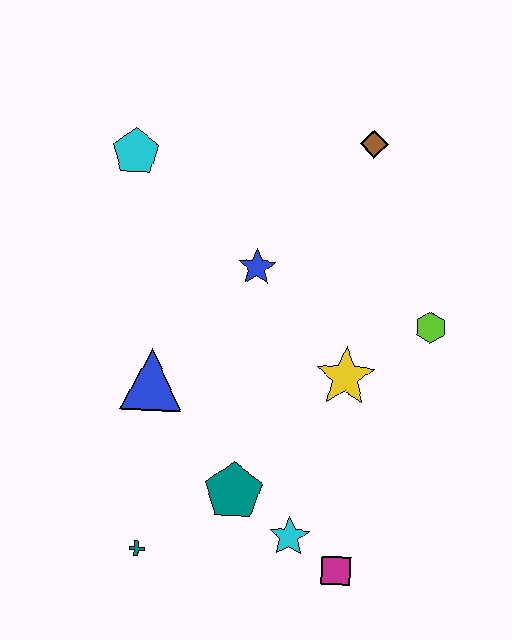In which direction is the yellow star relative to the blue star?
The yellow star is below the blue star.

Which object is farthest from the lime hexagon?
The teal cross is farthest from the lime hexagon.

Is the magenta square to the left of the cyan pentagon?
No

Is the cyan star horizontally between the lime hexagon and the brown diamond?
No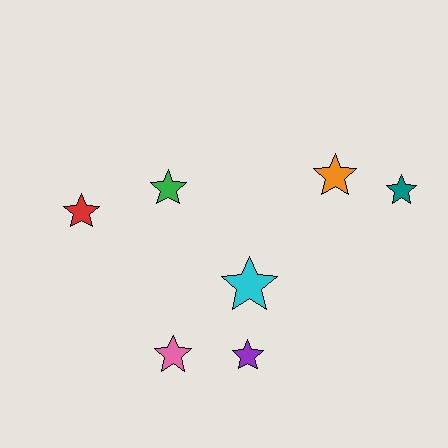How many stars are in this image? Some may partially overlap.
There are 7 stars.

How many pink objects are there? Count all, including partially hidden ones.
There is 1 pink object.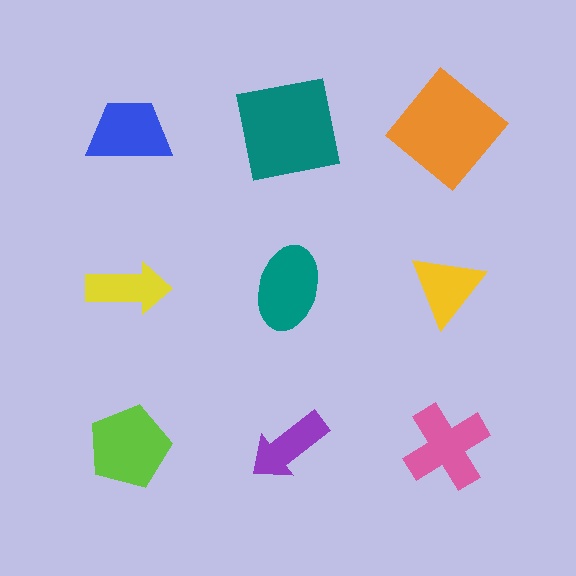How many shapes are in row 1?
3 shapes.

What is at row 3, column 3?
A pink cross.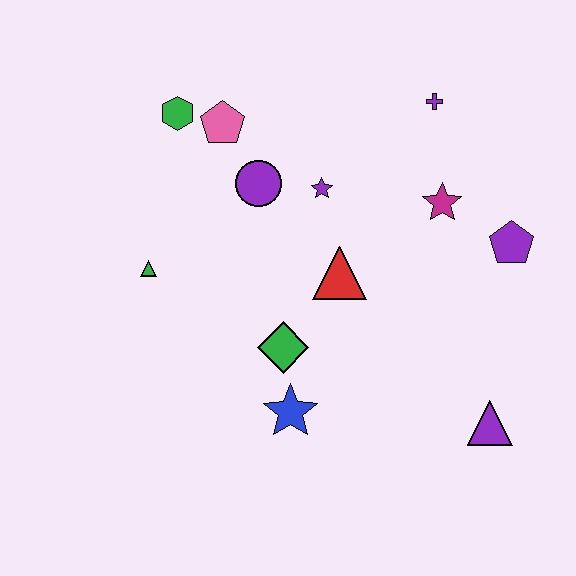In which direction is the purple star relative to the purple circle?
The purple star is to the right of the purple circle.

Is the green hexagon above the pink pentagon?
Yes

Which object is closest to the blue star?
The green diamond is closest to the blue star.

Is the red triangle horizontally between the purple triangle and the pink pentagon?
Yes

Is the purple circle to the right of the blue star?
No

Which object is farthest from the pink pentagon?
The purple triangle is farthest from the pink pentagon.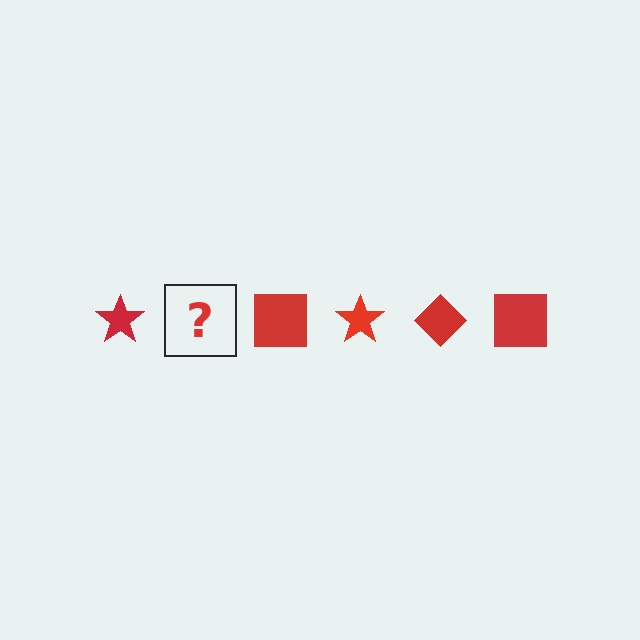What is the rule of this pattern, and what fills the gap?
The rule is that the pattern cycles through star, diamond, square shapes in red. The gap should be filled with a red diamond.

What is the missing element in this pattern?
The missing element is a red diamond.